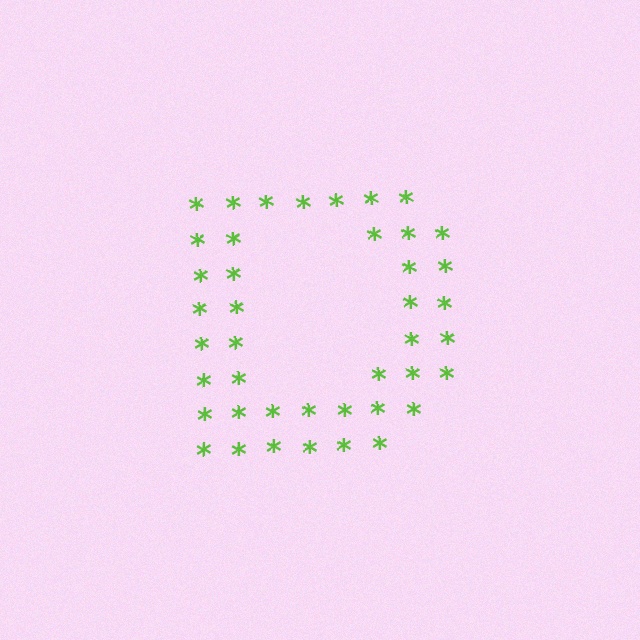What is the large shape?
The large shape is the letter D.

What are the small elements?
The small elements are asterisks.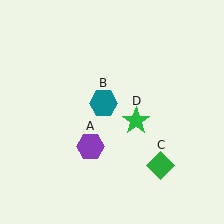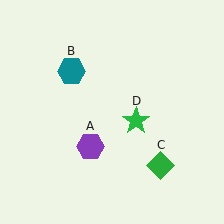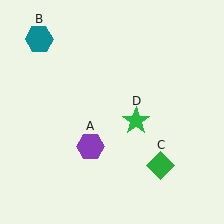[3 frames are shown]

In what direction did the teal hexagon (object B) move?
The teal hexagon (object B) moved up and to the left.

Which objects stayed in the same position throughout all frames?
Purple hexagon (object A) and green diamond (object C) and green star (object D) remained stationary.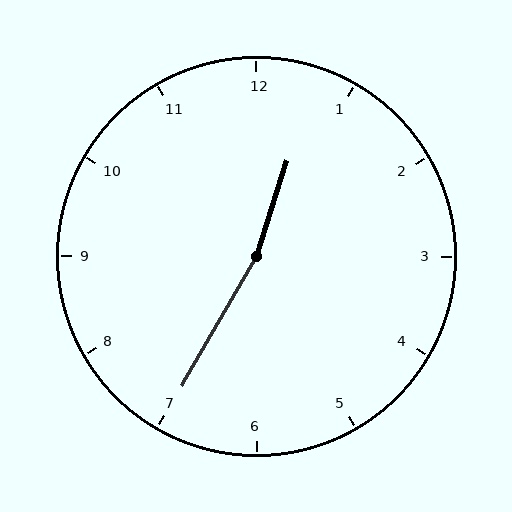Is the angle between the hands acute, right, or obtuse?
It is obtuse.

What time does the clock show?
12:35.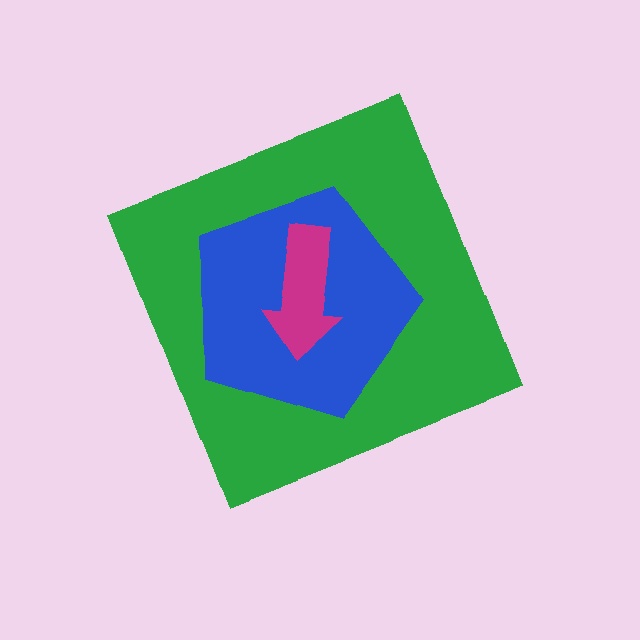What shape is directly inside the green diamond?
The blue pentagon.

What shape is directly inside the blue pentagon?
The magenta arrow.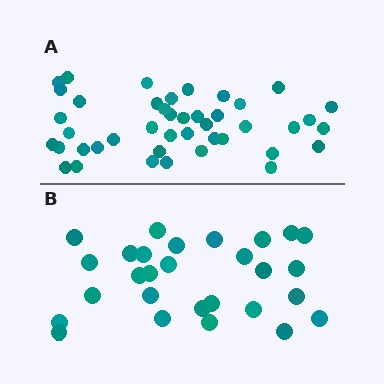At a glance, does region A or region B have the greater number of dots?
Region A (the top region) has more dots.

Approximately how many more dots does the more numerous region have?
Region A has approximately 15 more dots than region B.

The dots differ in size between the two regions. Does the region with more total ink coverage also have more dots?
No. Region B has more total ink coverage because its dots are larger, but region A actually contains more individual dots. Total area can be misleading — the number of items is what matters here.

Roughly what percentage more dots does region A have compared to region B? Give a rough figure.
About 55% more.